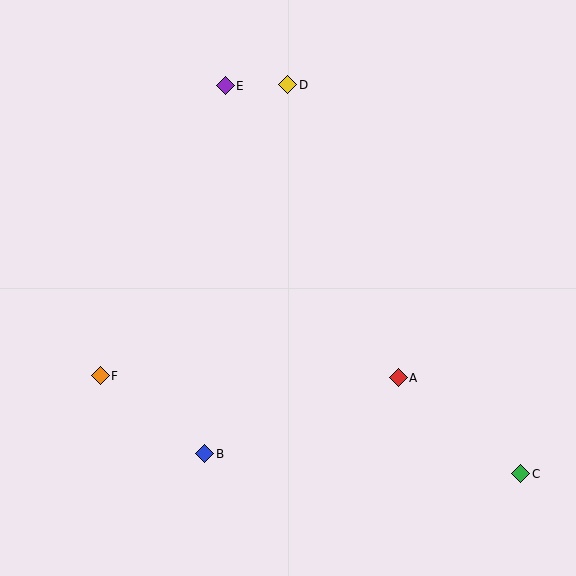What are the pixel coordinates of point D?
Point D is at (288, 85).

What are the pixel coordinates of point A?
Point A is at (398, 378).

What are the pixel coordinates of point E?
Point E is at (225, 86).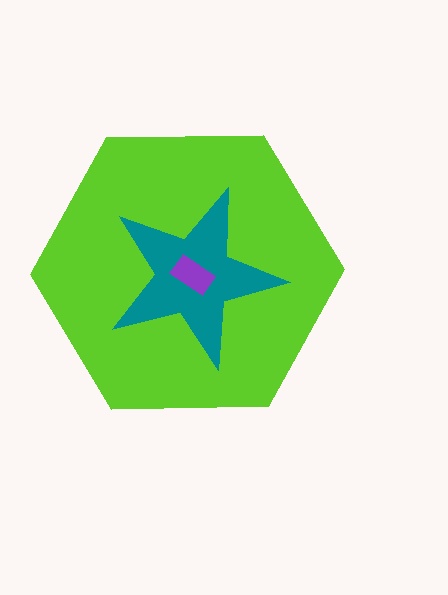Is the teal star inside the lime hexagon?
Yes.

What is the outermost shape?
The lime hexagon.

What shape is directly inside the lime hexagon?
The teal star.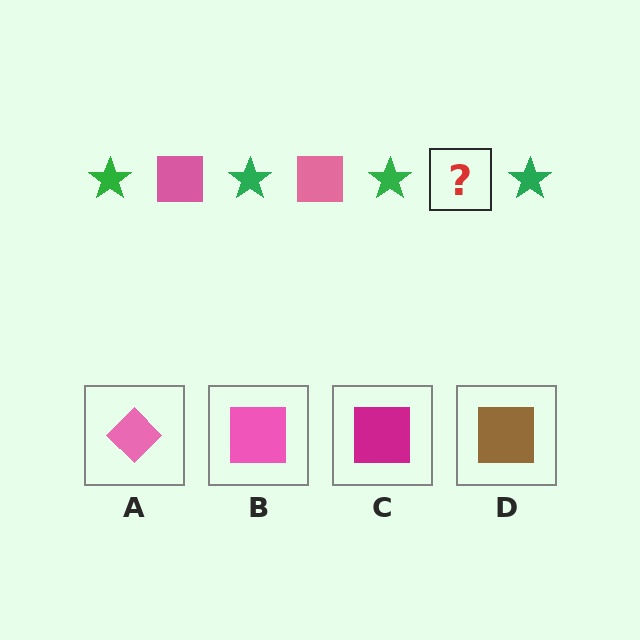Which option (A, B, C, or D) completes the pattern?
B.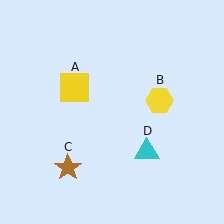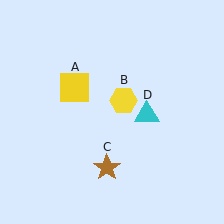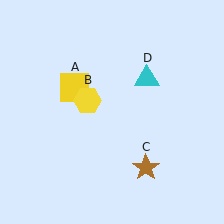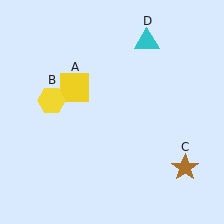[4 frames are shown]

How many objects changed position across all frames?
3 objects changed position: yellow hexagon (object B), brown star (object C), cyan triangle (object D).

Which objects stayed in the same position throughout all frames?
Yellow square (object A) remained stationary.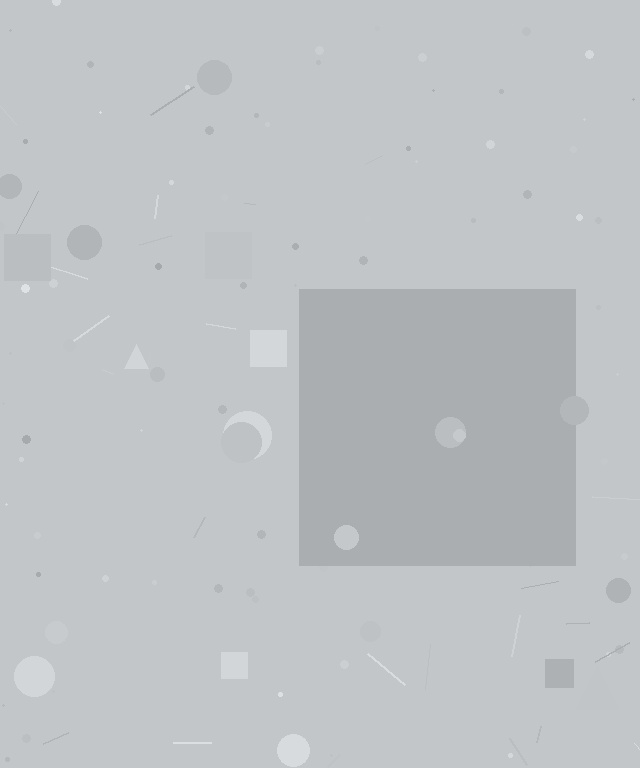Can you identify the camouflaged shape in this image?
The camouflaged shape is a square.